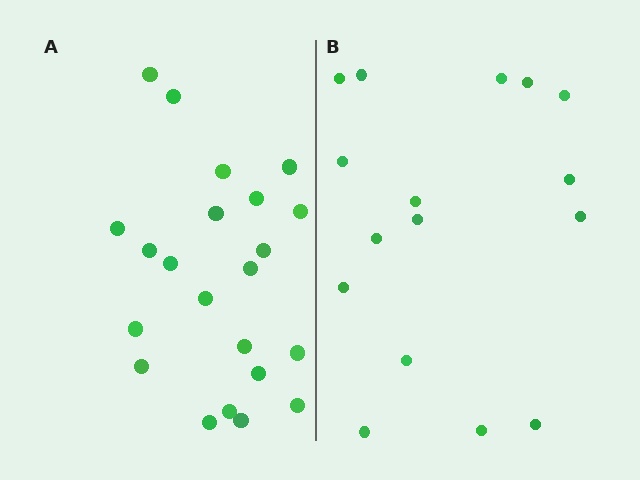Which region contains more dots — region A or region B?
Region A (the left region) has more dots.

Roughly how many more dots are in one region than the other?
Region A has about 6 more dots than region B.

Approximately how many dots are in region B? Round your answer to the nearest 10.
About 20 dots. (The exact count is 16, which rounds to 20.)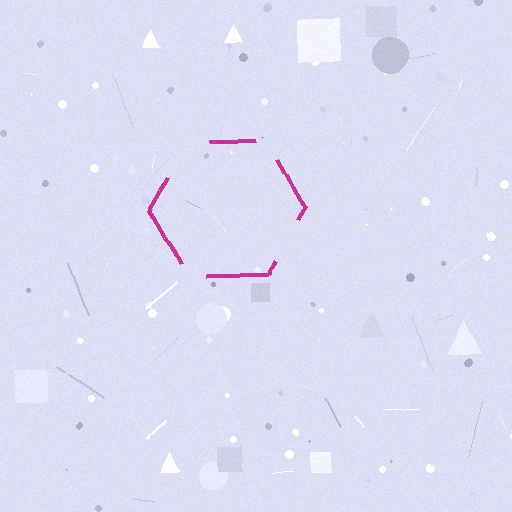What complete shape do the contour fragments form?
The contour fragments form a hexagon.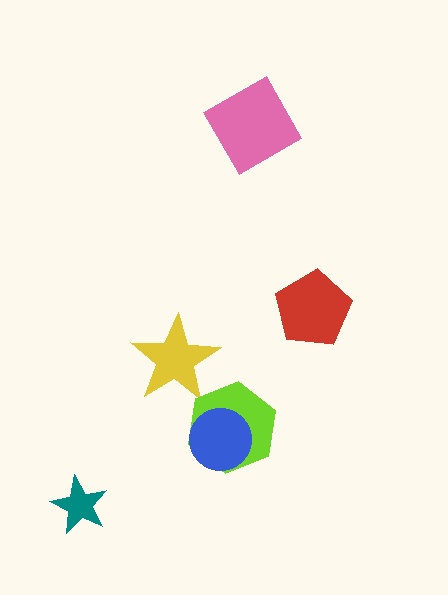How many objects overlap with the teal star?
0 objects overlap with the teal star.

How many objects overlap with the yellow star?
0 objects overlap with the yellow star.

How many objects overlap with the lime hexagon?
1 object overlaps with the lime hexagon.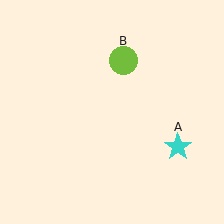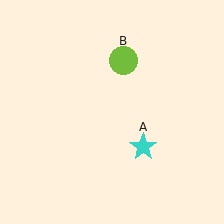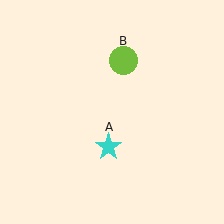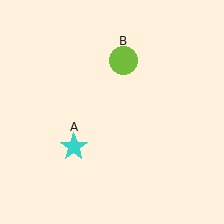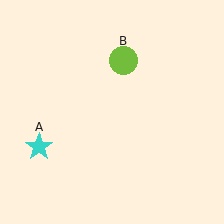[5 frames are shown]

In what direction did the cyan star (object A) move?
The cyan star (object A) moved left.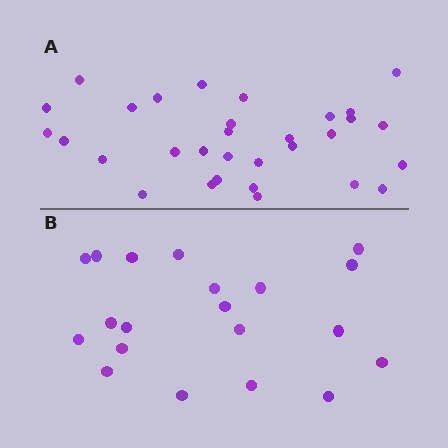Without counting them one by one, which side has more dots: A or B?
Region A (the top region) has more dots.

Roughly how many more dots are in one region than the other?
Region A has roughly 12 or so more dots than region B.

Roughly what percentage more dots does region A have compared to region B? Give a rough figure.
About 55% more.